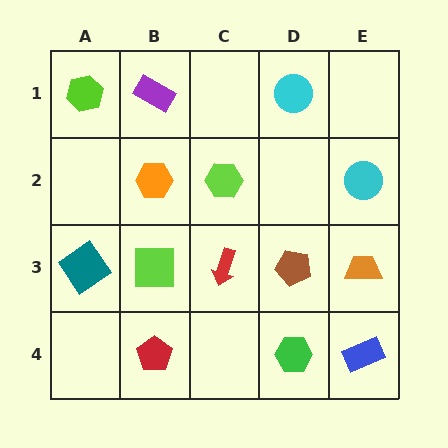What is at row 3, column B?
A lime square.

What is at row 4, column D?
A green hexagon.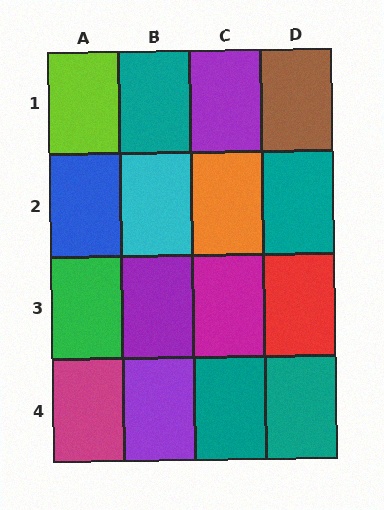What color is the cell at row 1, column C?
Purple.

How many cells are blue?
1 cell is blue.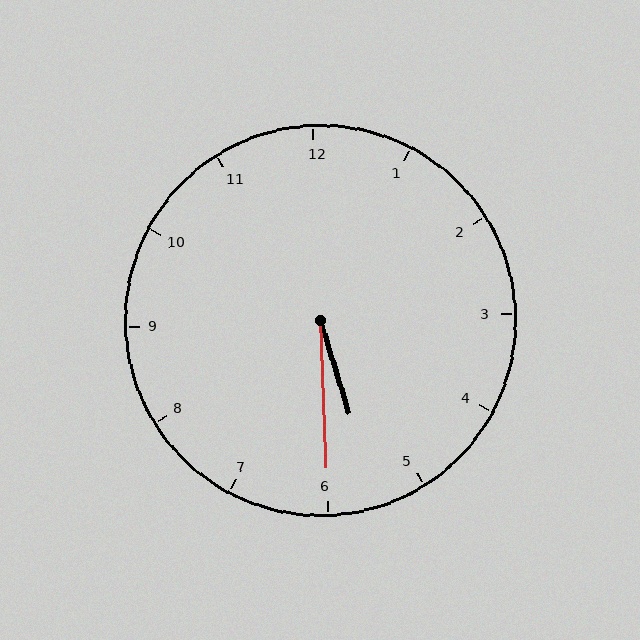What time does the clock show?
5:30.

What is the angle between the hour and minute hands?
Approximately 15 degrees.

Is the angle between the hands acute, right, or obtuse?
It is acute.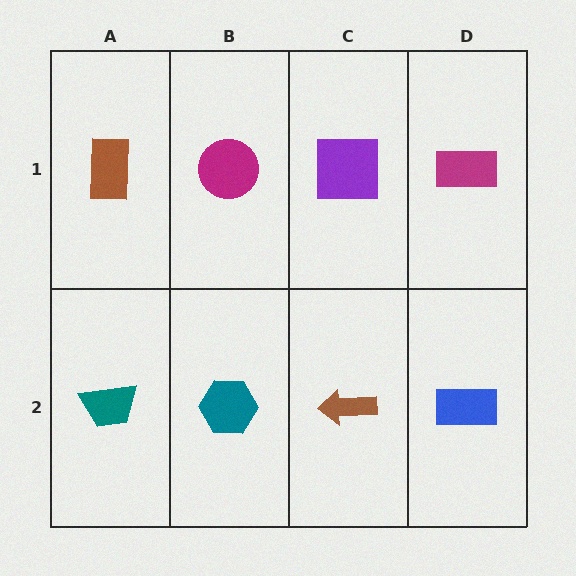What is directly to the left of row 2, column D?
A brown arrow.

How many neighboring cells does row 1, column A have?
2.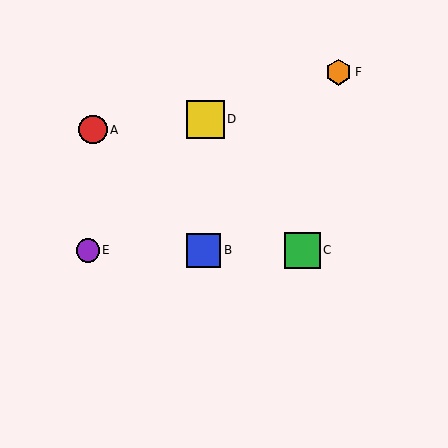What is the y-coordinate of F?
Object F is at y≈72.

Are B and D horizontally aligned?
No, B is at y≈250 and D is at y≈119.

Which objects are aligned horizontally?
Objects B, C, E are aligned horizontally.